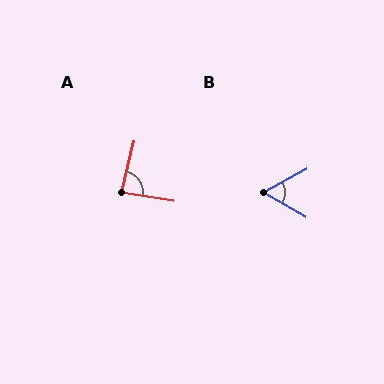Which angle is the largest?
A, at approximately 85 degrees.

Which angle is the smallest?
B, at approximately 58 degrees.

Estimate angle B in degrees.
Approximately 58 degrees.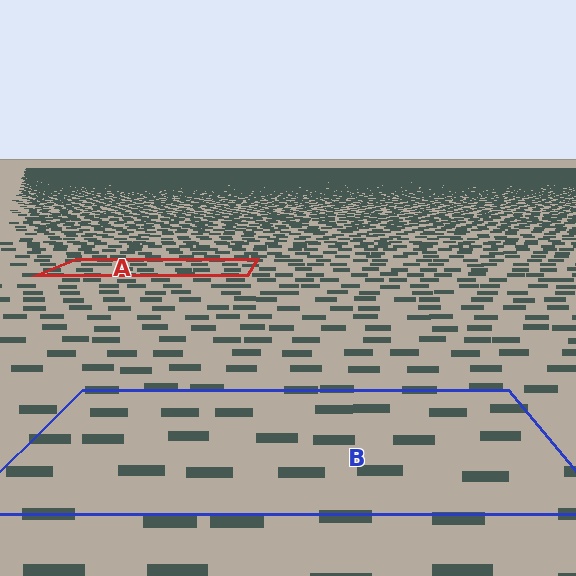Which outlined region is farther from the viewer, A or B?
Region A is farther from the viewer — the texture elements inside it appear smaller and more densely packed.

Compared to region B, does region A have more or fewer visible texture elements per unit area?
Region A has more texture elements per unit area — they are packed more densely because it is farther away.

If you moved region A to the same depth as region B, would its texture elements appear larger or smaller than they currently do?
They would appear larger. At a closer depth, the same texture elements are projected at a bigger on-screen size.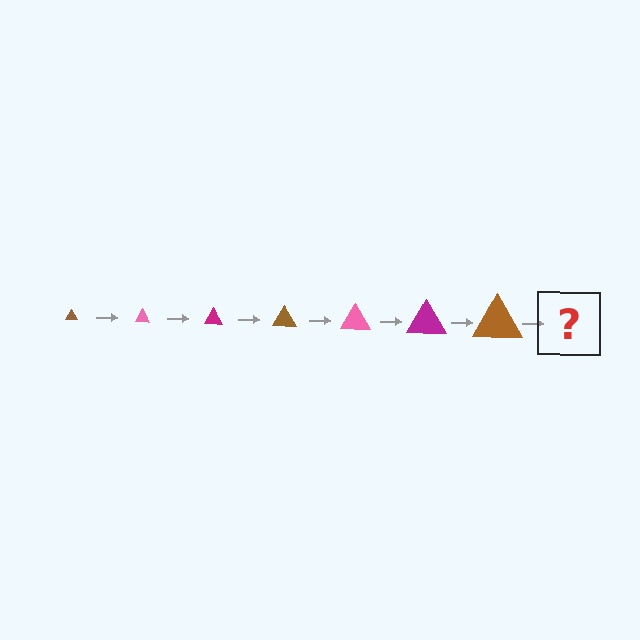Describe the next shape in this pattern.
It should be a pink triangle, larger than the previous one.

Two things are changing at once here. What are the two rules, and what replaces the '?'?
The two rules are that the triangle grows larger each step and the color cycles through brown, pink, and magenta. The '?' should be a pink triangle, larger than the previous one.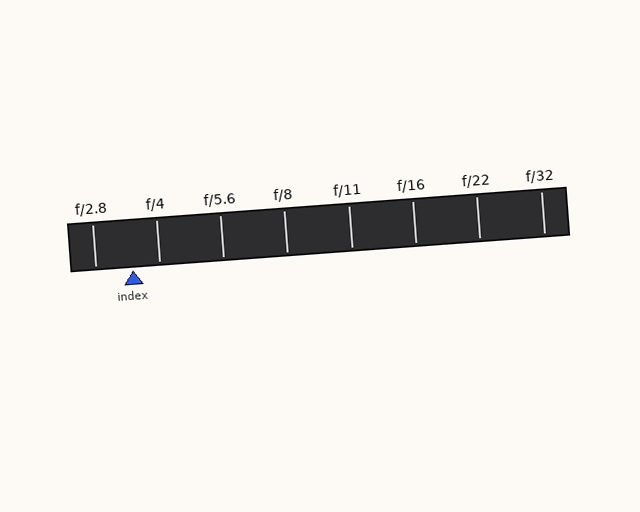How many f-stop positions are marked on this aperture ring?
There are 8 f-stop positions marked.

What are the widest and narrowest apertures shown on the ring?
The widest aperture shown is f/2.8 and the narrowest is f/32.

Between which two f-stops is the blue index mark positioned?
The index mark is between f/2.8 and f/4.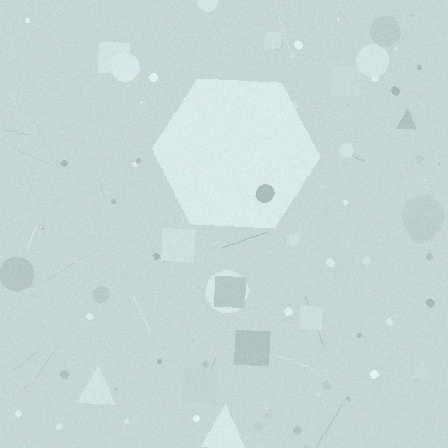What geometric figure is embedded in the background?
A hexagon is embedded in the background.